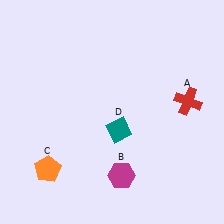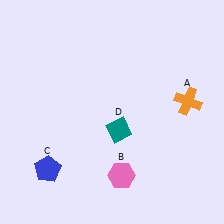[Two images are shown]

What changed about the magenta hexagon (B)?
In Image 1, B is magenta. In Image 2, it changed to pink.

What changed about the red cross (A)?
In Image 1, A is red. In Image 2, it changed to orange.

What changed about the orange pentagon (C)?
In Image 1, C is orange. In Image 2, it changed to blue.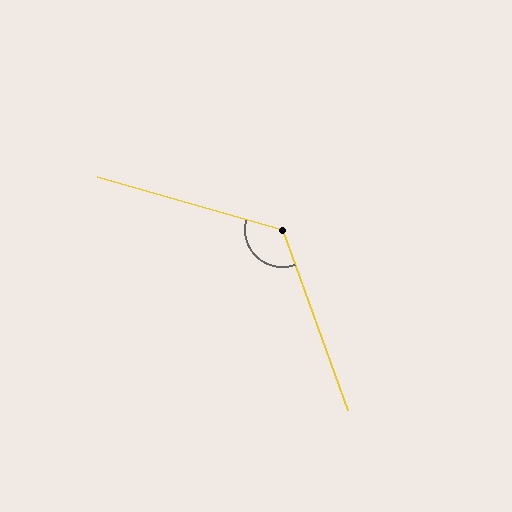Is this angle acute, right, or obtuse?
It is obtuse.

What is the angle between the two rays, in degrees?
Approximately 126 degrees.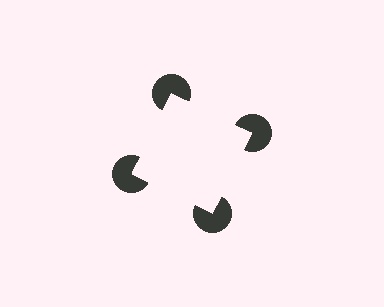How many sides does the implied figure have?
4 sides.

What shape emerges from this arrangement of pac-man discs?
An illusory square — its edges are inferred from the aligned wedge cuts in the pac-man discs, not physically drawn.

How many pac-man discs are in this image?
There are 4 — one at each vertex of the illusory square.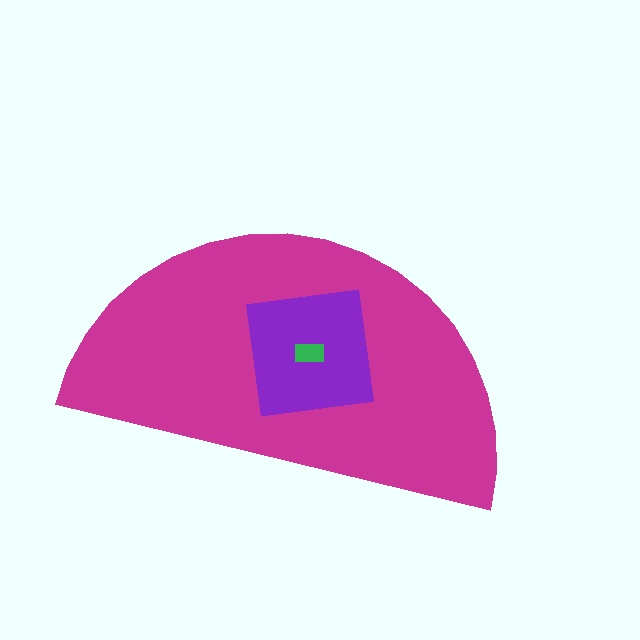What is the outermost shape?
The magenta semicircle.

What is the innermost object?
The green rectangle.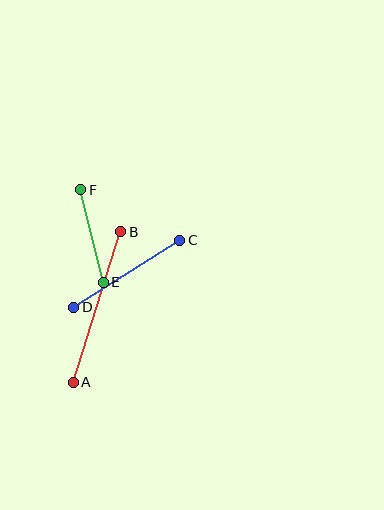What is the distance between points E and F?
The distance is approximately 95 pixels.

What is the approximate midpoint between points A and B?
The midpoint is at approximately (97, 307) pixels.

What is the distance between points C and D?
The distance is approximately 125 pixels.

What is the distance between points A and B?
The distance is approximately 158 pixels.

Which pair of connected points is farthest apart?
Points A and B are farthest apart.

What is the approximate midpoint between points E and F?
The midpoint is at approximately (92, 236) pixels.